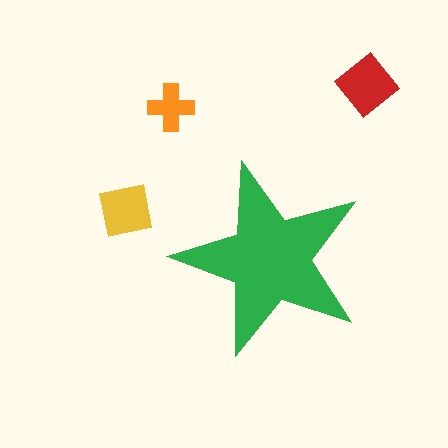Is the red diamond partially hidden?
No, the red diamond is fully visible.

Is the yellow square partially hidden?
No, the yellow square is fully visible.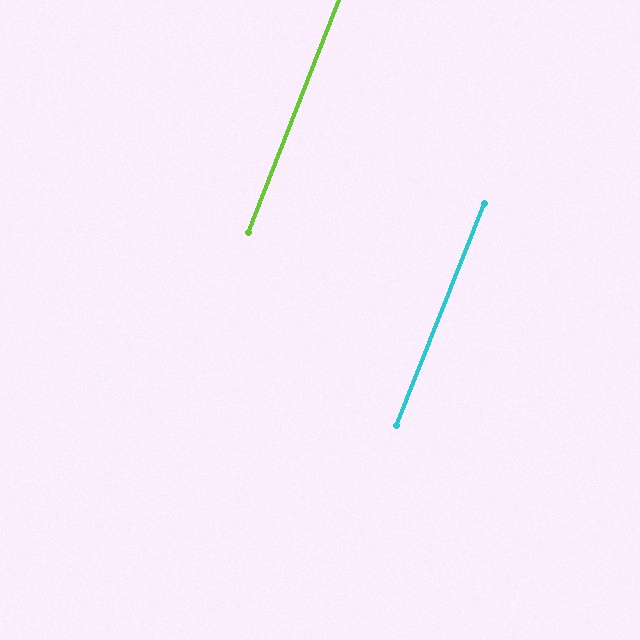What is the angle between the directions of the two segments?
Approximately 0 degrees.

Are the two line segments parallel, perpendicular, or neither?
Parallel — their directions differ by only 0.4°.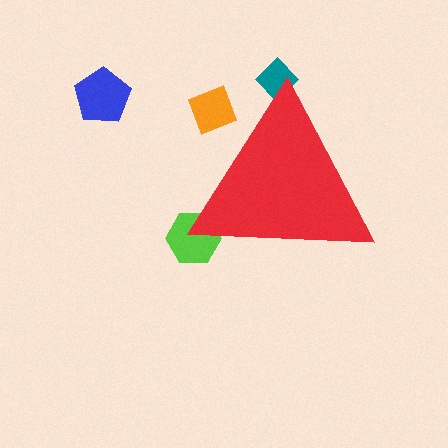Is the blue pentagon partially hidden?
No, the blue pentagon is fully visible.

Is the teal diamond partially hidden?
Yes, the teal diamond is partially hidden behind the red triangle.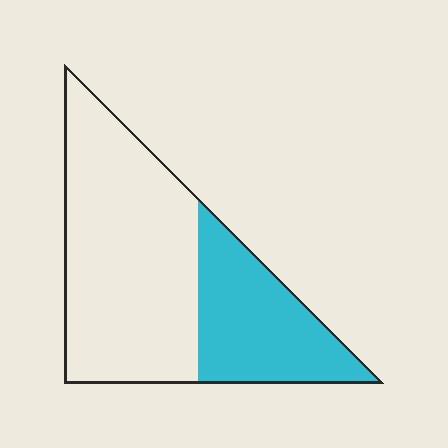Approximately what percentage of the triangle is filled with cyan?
Approximately 35%.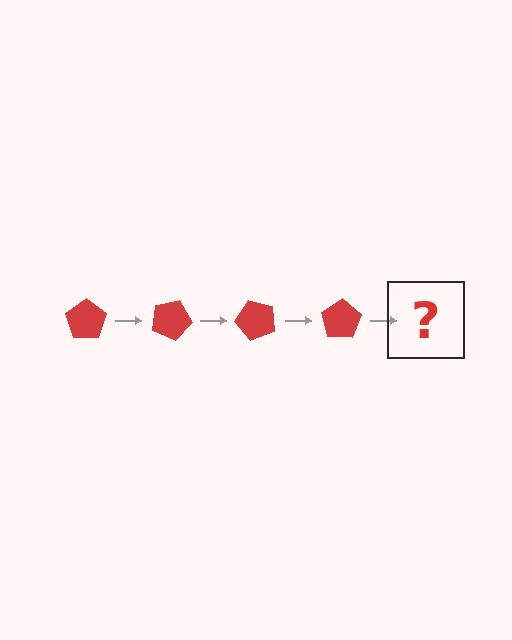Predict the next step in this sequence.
The next step is a red pentagon rotated 100 degrees.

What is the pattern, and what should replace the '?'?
The pattern is that the pentagon rotates 25 degrees each step. The '?' should be a red pentagon rotated 100 degrees.